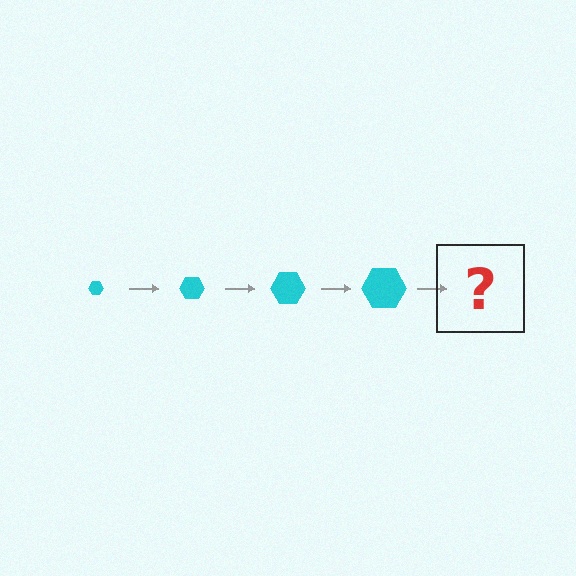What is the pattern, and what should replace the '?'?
The pattern is that the hexagon gets progressively larger each step. The '?' should be a cyan hexagon, larger than the previous one.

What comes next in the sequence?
The next element should be a cyan hexagon, larger than the previous one.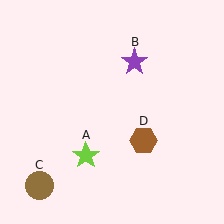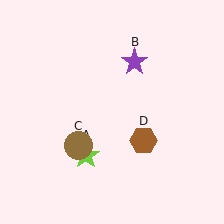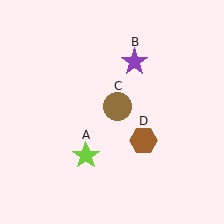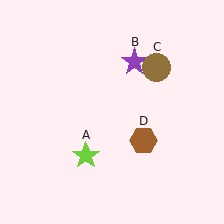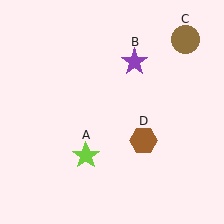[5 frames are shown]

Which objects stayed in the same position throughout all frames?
Lime star (object A) and purple star (object B) and brown hexagon (object D) remained stationary.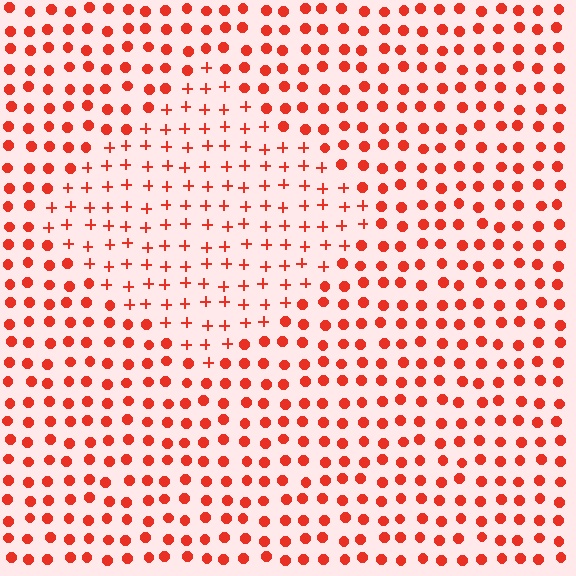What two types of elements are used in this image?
The image uses plus signs inside the diamond region and circles outside it.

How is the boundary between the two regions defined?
The boundary is defined by a change in element shape: plus signs inside vs. circles outside. All elements share the same color and spacing.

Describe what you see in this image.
The image is filled with small red elements arranged in a uniform grid. A diamond-shaped region contains plus signs, while the surrounding area contains circles. The boundary is defined purely by the change in element shape.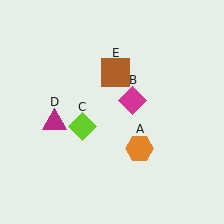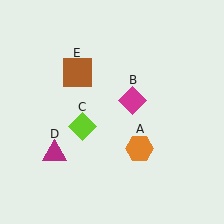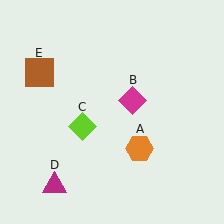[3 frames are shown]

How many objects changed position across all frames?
2 objects changed position: magenta triangle (object D), brown square (object E).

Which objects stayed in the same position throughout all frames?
Orange hexagon (object A) and magenta diamond (object B) and lime diamond (object C) remained stationary.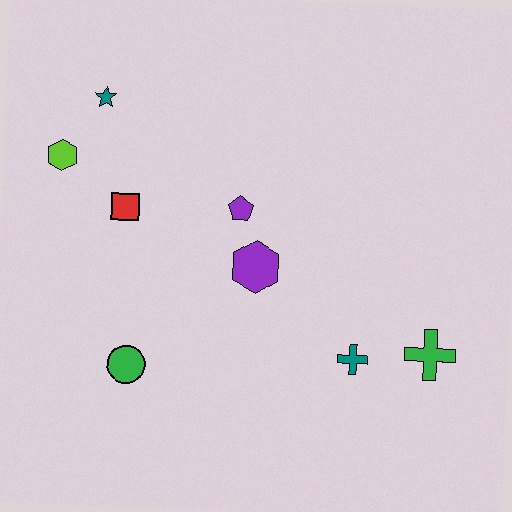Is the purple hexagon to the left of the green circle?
No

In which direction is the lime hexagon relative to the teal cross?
The lime hexagon is to the left of the teal cross.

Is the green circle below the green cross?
Yes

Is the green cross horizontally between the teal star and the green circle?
No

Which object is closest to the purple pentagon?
The purple hexagon is closest to the purple pentagon.